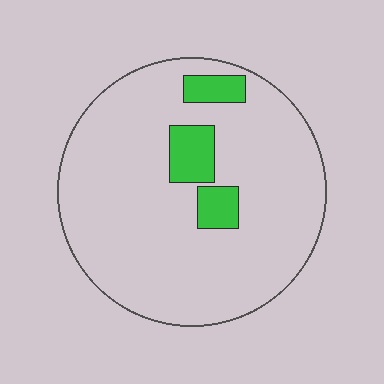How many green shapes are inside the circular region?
3.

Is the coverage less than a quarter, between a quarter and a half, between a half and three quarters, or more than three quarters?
Less than a quarter.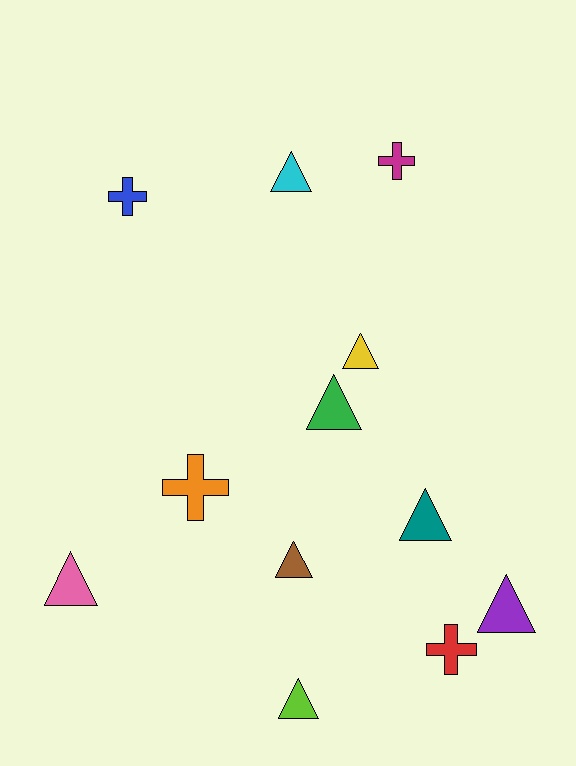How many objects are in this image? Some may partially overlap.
There are 12 objects.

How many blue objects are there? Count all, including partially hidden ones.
There is 1 blue object.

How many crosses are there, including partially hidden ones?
There are 4 crosses.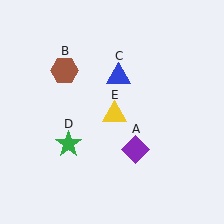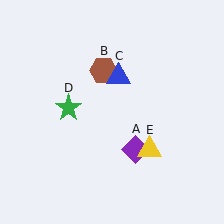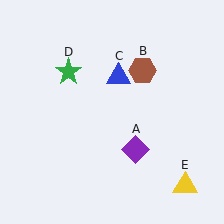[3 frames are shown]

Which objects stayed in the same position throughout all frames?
Purple diamond (object A) and blue triangle (object C) remained stationary.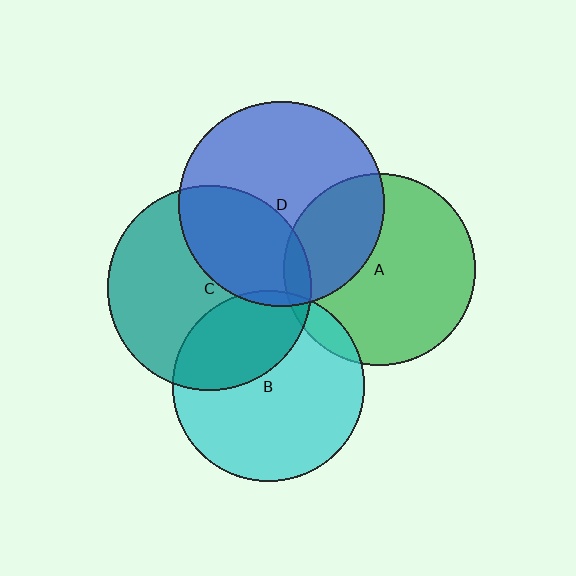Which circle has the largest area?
Circle D (blue).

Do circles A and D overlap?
Yes.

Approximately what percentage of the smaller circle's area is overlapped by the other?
Approximately 30%.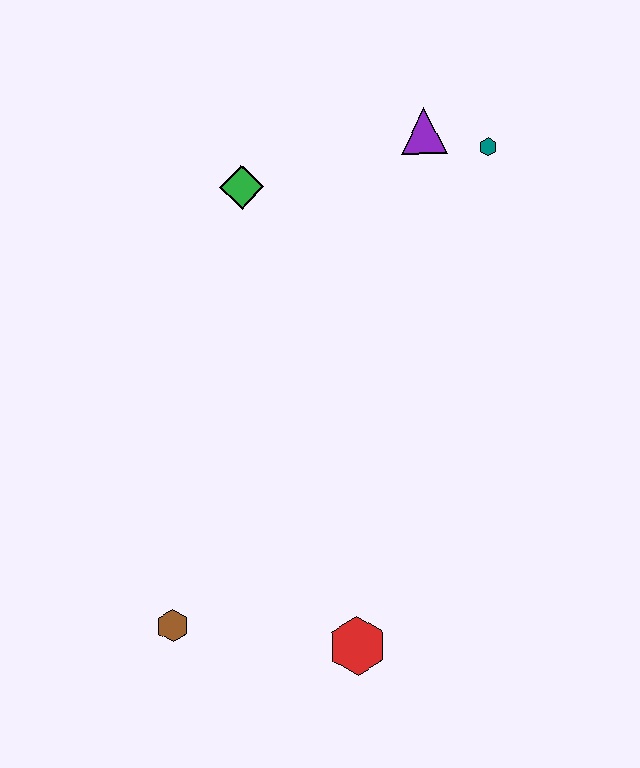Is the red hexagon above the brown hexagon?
No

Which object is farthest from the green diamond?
The red hexagon is farthest from the green diamond.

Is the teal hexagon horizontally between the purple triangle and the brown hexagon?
No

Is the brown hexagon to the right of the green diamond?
No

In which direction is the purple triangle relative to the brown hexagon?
The purple triangle is above the brown hexagon.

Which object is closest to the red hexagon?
The brown hexagon is closest to the red hexagon.